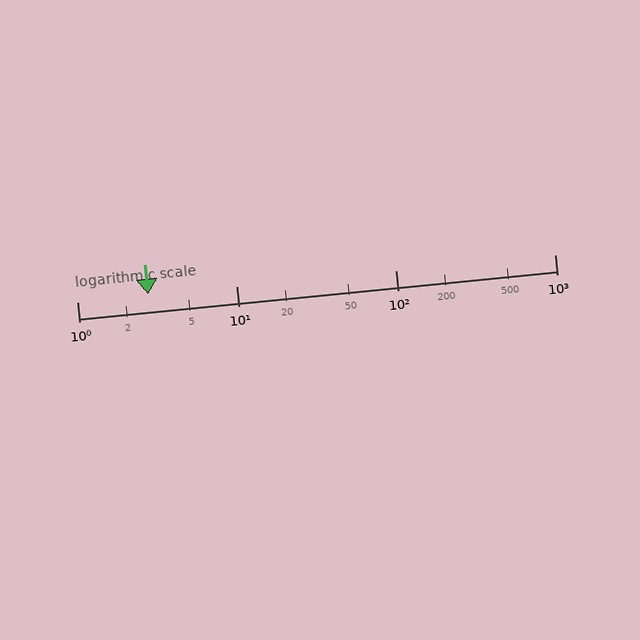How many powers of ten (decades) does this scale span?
The scale spans 3 decades, from 1 to 1000.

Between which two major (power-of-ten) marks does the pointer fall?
The pointer is between 1 and 10.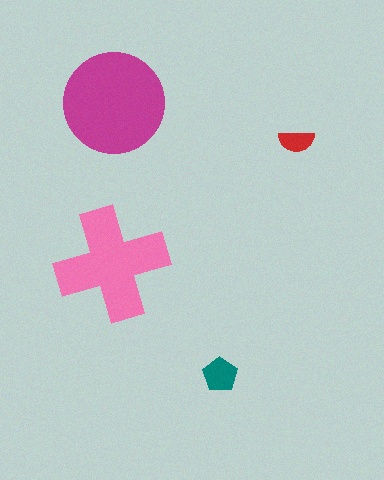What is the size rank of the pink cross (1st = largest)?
2nd.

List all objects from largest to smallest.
The magenta circle, the pink cross, the teal pentagon, the red semicircle.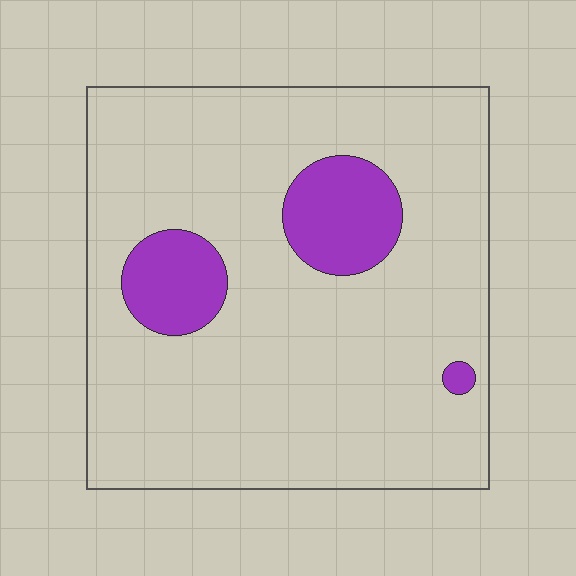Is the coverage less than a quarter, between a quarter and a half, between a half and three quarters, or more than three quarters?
Less than a quarter.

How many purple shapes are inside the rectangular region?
3.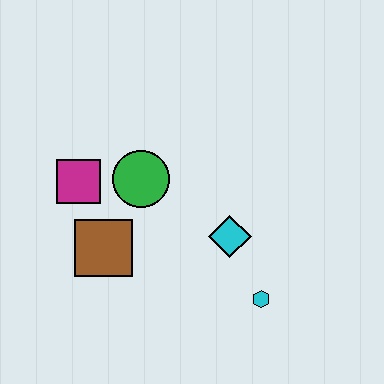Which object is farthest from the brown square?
The cyan hexagon is farthest from the brown square.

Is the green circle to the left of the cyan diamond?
Yes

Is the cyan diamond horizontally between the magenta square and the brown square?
No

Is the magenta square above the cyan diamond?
Yes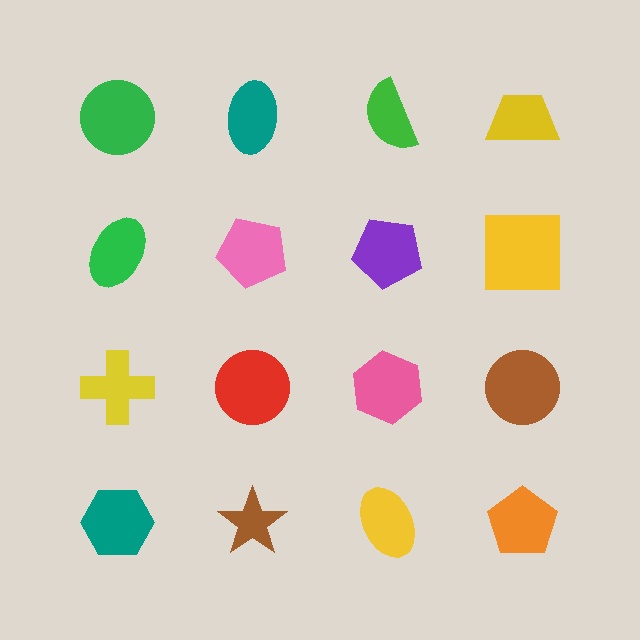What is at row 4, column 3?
A yellow ellipse.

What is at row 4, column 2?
A brown star.